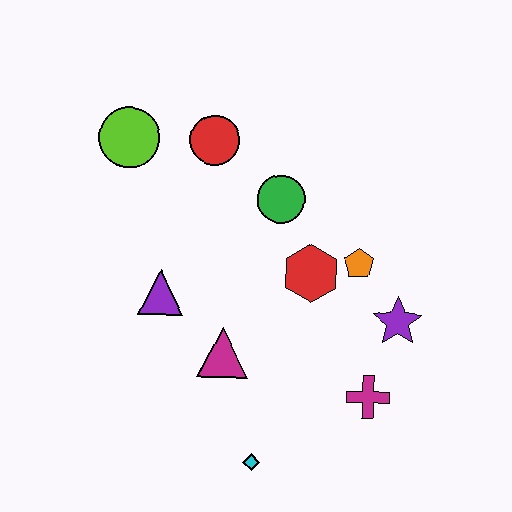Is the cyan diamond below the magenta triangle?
Yes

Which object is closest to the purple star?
The orange pentagon is closest to the purple star.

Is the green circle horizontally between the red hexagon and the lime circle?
Yes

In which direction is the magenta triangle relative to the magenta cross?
The magenta triangle is to the left of the magenta cross.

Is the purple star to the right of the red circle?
Yes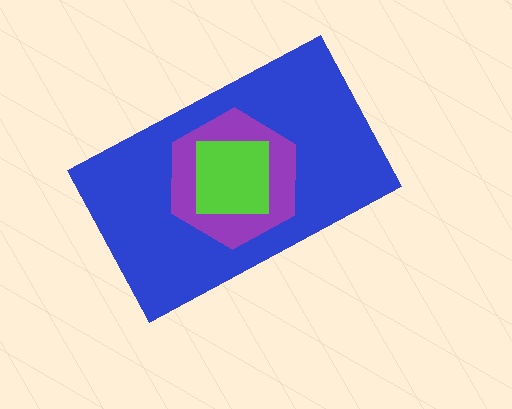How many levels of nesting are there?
3.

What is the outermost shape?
The blue rectangle.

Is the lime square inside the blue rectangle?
Yes.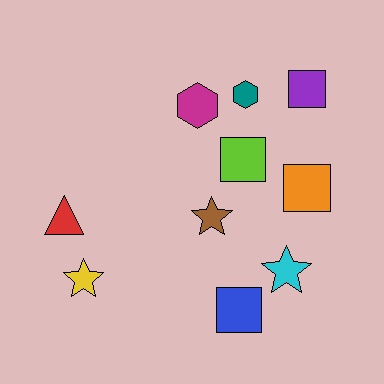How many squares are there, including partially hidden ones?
There are 4 squares.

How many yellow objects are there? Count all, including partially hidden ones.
There is 1 yellow object.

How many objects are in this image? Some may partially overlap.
There are 10 objects.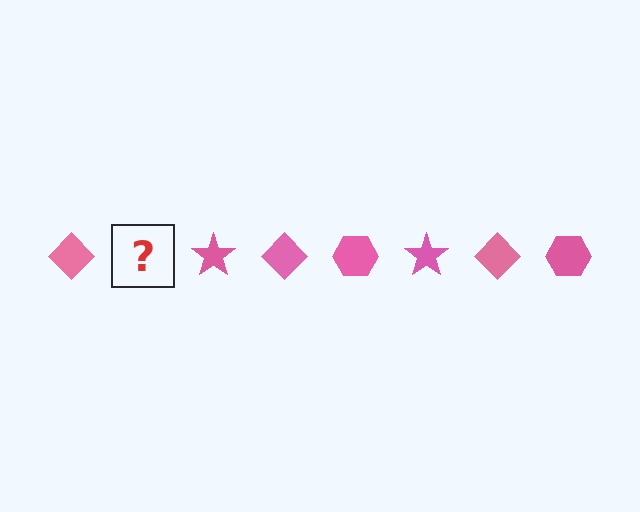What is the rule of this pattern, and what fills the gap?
The rule is that the pattern cycles through diamond, hexagon, star shapes in pink. The gap should be filled with a pink hexagon.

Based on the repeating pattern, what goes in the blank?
The blank should be a pink hexagon.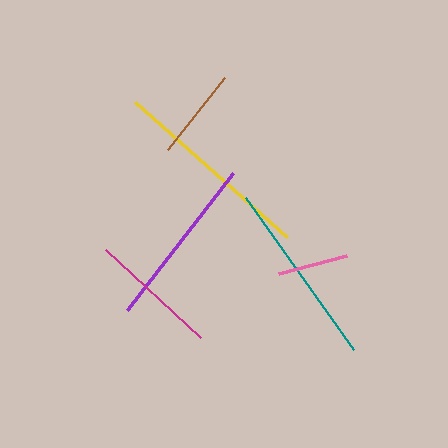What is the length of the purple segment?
The purple segment is approximately 173 pixels long.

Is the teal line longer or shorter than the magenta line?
The teal line is longer than the magenta line.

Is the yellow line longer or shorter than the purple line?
The yellow line is longer than the purple line.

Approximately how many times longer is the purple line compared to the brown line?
The purple line is approximately 1.9 times the length of the brown line.